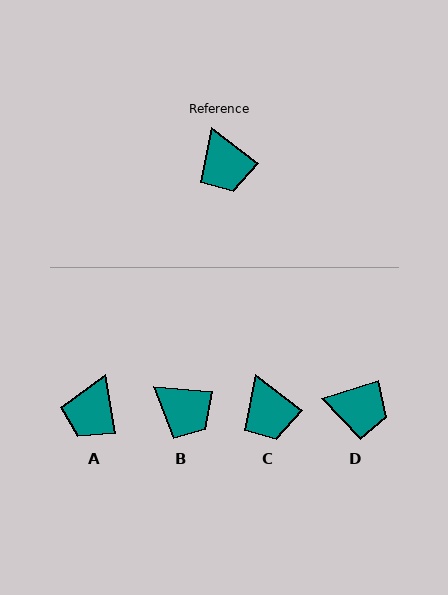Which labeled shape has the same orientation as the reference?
C.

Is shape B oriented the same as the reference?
No, it is off by about 32 degrees.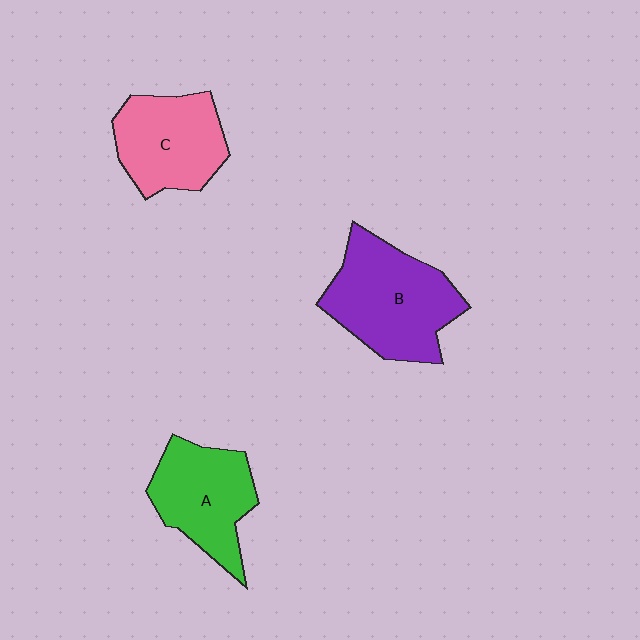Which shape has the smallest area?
Shape C (pink).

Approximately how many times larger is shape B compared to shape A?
Approximately 1.3 times.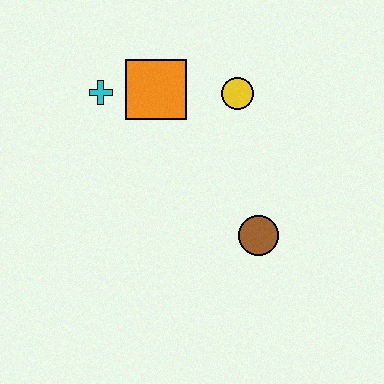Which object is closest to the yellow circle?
The orange square is closest to the yellow circle.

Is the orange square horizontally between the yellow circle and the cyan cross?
Yes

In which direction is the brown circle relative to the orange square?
The brown circle is below the orange square.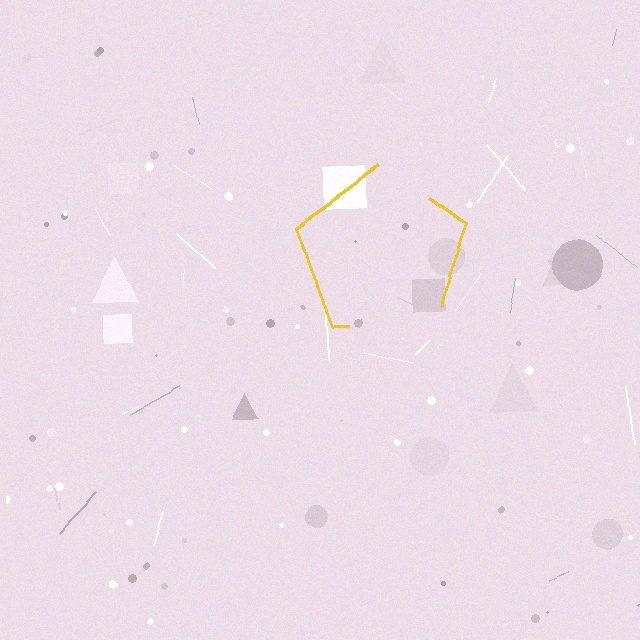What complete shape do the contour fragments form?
The contour fragments form a pentagon.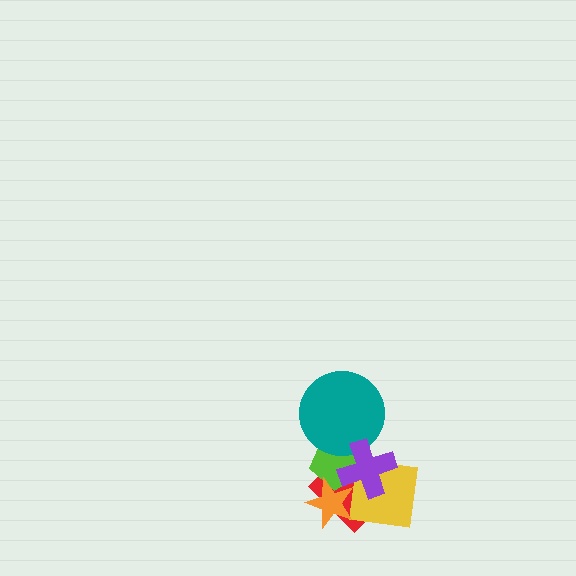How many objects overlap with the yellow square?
4 objects overlap with the yellow square.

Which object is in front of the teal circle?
The purple cross is in front of the teal circle.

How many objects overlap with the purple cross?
5 objects overlap with the purple cross.